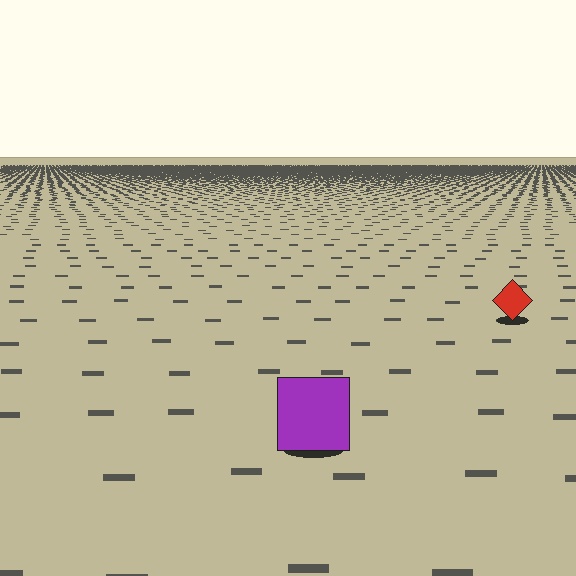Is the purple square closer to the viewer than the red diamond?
Yes. The purple square is closer — you can tell from the texture gradient: the ground texture is coarser near it.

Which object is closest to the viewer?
The purple square is closest. The texture marks near it are larger and more spread out.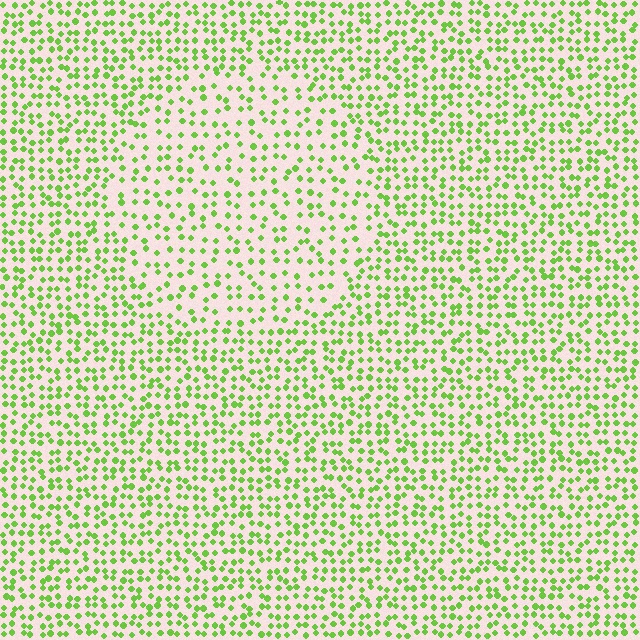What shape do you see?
I see a circle.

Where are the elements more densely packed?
The elements are more densely packed outside the circle boundary.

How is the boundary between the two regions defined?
The boundary is defined by a change in element density (approximately 1.6x ratio). All elements are the same color, size, and shape.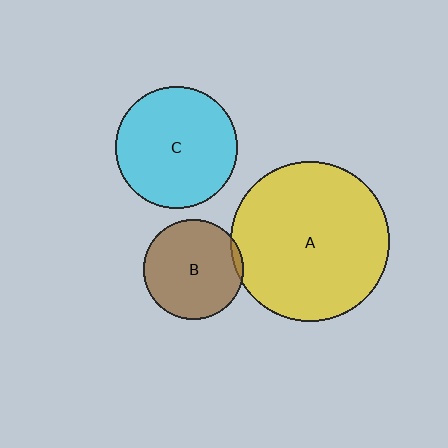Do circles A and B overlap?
Yes.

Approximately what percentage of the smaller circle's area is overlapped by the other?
Approximately 5%.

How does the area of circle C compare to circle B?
Approximately 1.5 times.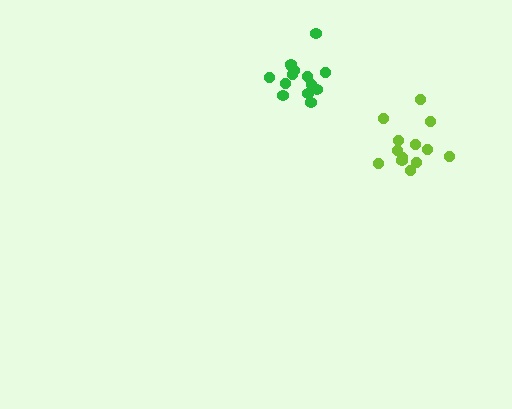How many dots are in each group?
Group 1: 14 dots, Group 2: 13 dots (27 total).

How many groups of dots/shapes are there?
There are 2 groups.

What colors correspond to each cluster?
The clusters are colored: green, lime.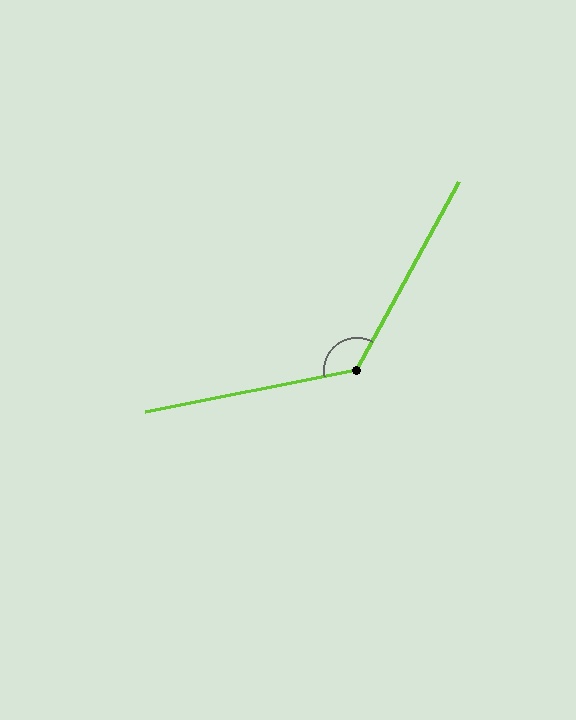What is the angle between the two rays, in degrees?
Approximately 130 degrees.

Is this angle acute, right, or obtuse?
It is obtuse.